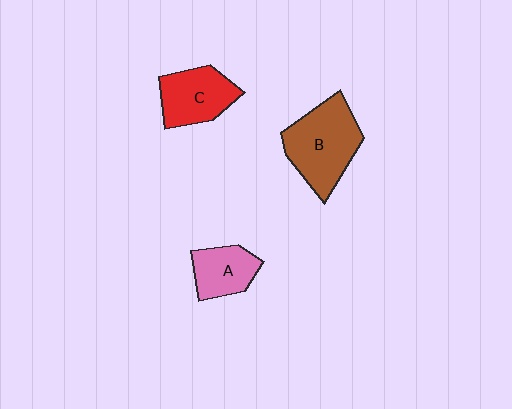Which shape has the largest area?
Shape B (brown).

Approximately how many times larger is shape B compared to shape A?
Approximately 1.8 times.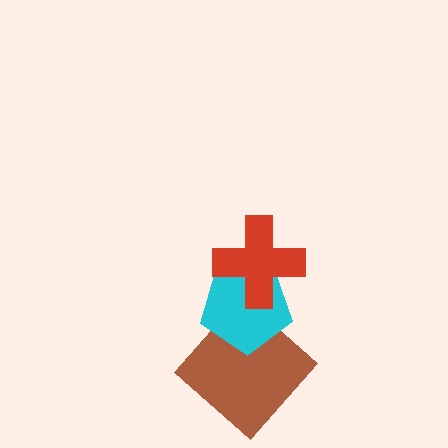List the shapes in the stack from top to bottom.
From top to bottom: the red cross, the cyan pentagon, the brown diamond.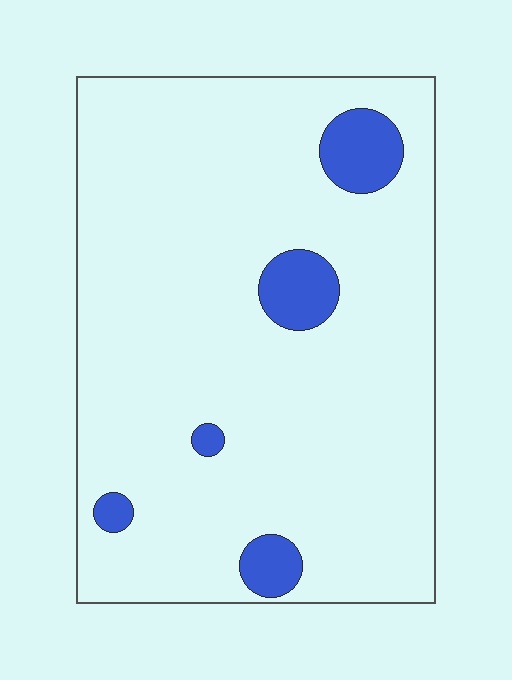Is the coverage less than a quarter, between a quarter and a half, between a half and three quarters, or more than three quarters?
Less than a quarter.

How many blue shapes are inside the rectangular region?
5.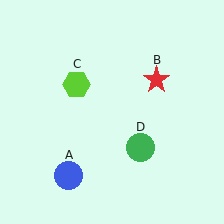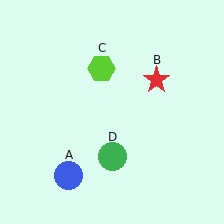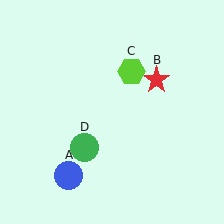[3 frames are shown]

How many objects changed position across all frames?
2 objects changed position: lime hexagon (object C), green circle (object D).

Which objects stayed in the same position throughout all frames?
Blue circle (object A) and red star (object B) remained stationary.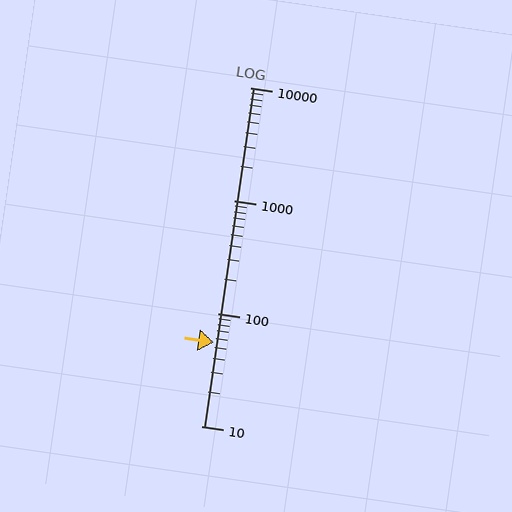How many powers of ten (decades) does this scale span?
The scale spans 3 decades, from 10 to 10000.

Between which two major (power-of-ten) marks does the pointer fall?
The pointer is between 10 and 100.